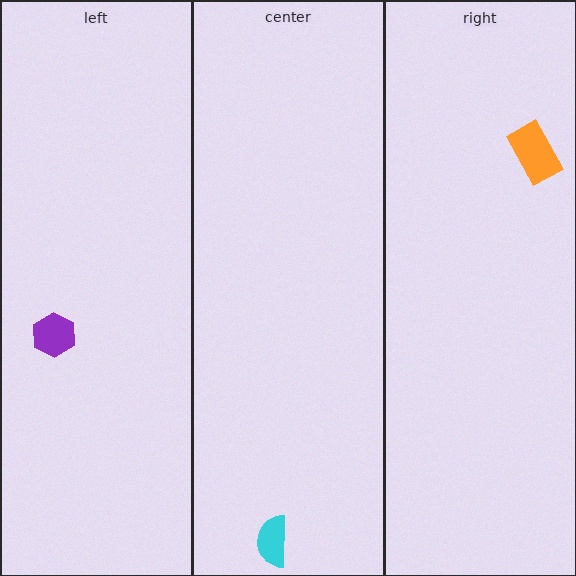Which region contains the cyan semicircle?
The center region.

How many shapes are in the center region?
1.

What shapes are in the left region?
The purple hexagon.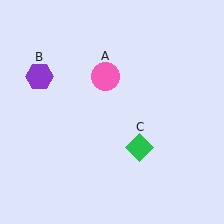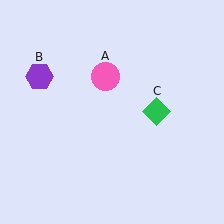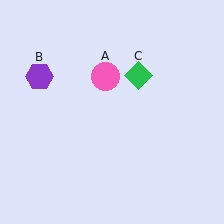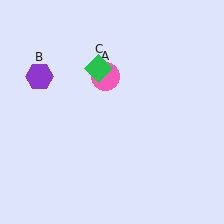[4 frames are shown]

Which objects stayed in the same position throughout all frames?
Pink circle (object A) and purple hexagon (object B) remained stationary.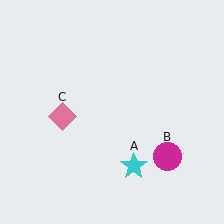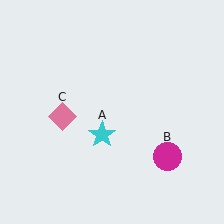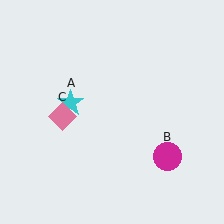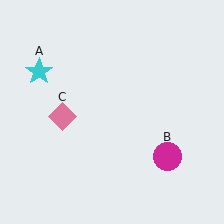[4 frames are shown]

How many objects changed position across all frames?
1 object changed position: cyan star (object A).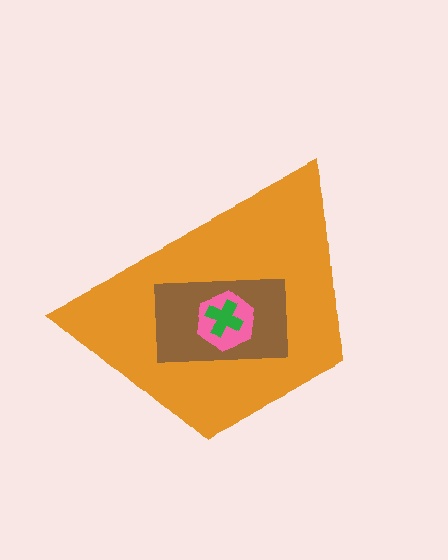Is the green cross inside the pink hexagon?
Yes.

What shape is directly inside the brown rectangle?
The pink hexagon.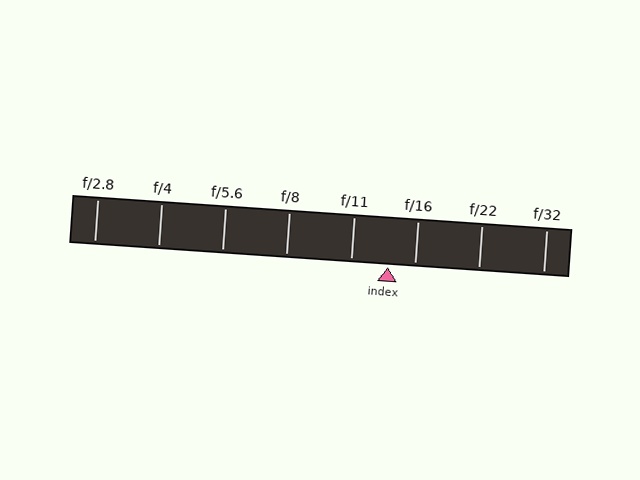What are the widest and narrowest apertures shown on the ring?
The widest aperture shown is f/2.8 and the narrowest is f/32.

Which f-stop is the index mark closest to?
The index mark is closest to f/16.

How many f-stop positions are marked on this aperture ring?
There are 8 f-stop positions marked.